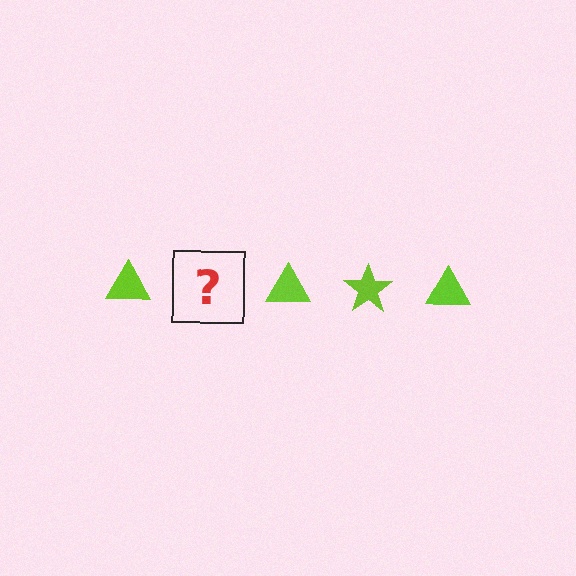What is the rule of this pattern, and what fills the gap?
The rule is that the pattern cycles through triangle, star shapes in lime. The gap should be filled with a lime star.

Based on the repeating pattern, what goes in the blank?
The blank should be a lime star.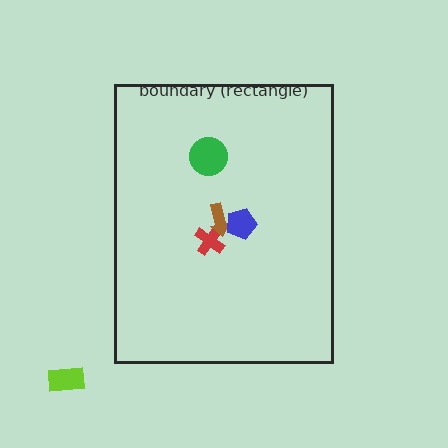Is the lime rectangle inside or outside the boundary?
Outside.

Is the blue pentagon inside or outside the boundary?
Inside.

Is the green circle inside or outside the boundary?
Inside.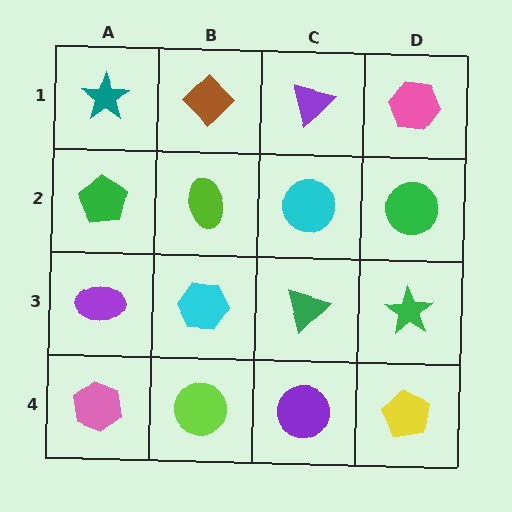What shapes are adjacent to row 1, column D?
A green circle (row 2, column D), a purple triangle (row 1, column C).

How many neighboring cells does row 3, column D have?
3.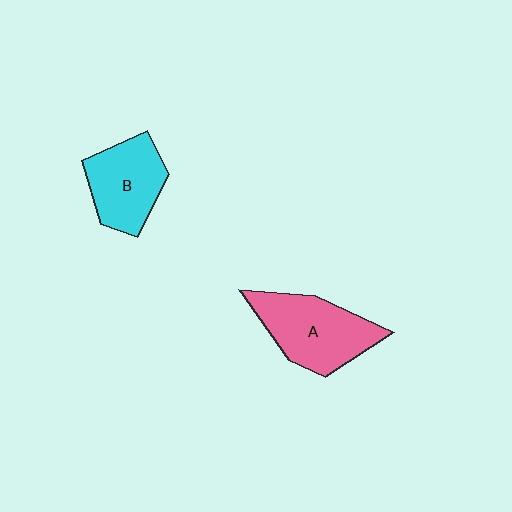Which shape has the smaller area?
Shape B (cyan).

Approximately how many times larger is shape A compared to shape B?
Approximately 1.2 times.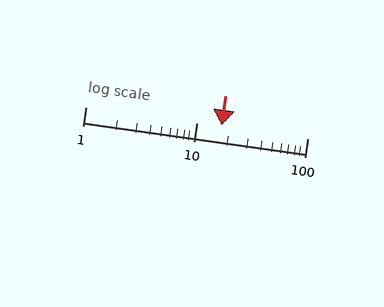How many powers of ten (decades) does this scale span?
The scale spans 2 decades, from 1 to 100.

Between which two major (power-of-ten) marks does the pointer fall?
The pointer is between 10 and 100.